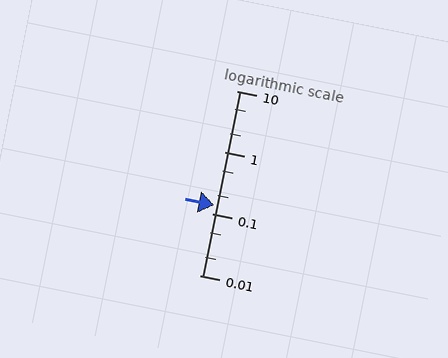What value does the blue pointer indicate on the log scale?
The pointer indicates approximately 0.14.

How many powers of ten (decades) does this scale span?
The scale spans 3 decades, from 0.01 to 10.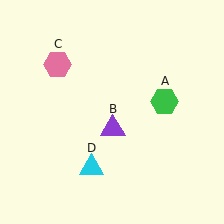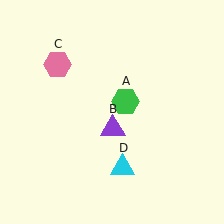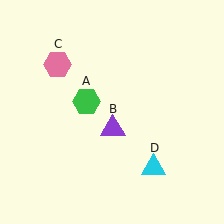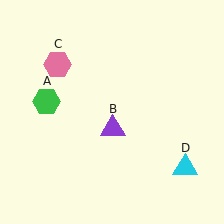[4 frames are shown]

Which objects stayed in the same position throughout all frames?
Purple triangle (object B) and pink hexagon (object C) remained stationary.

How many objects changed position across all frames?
2 objects changed position: green hexagon (object A), cyan triangle (object D).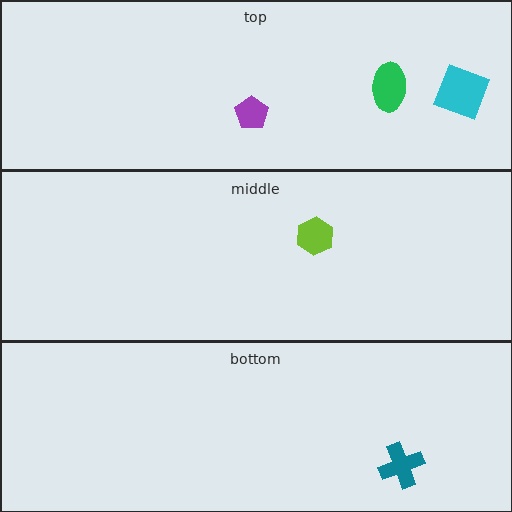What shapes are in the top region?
The green ellipse, the purple pentagon, the cyan square.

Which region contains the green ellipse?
The top region.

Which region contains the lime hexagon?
The middle region.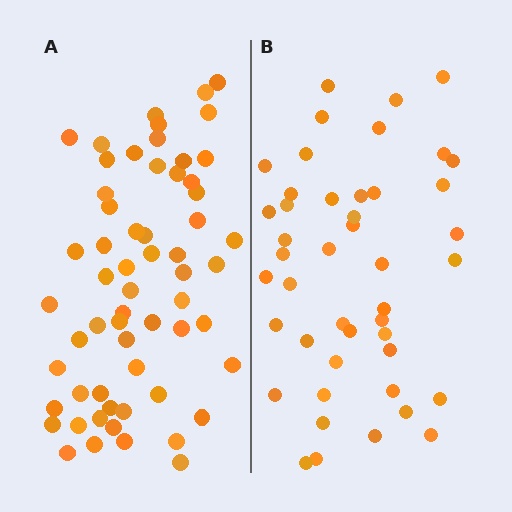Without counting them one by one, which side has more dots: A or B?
Region A (the left region) has more dots.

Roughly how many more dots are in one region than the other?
Region A has approximately 15 more dots than region B.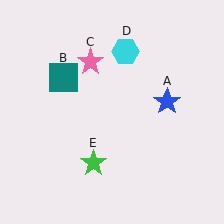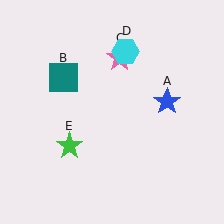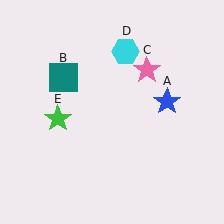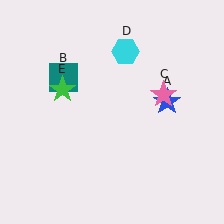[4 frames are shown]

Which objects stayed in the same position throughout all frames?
Blue star (object A) and teal square (object B) and cyan hexagon (object D) remained stationary.